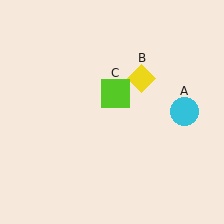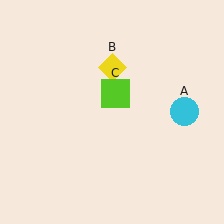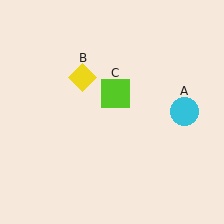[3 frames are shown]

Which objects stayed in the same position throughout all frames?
Cyan circle (object A) and lime square (object C) remained stationary.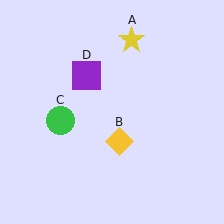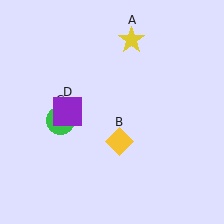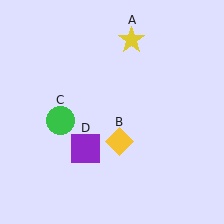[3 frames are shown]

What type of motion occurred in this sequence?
The purple square (object D) rotated counterclockwise around the center of the scene.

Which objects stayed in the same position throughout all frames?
Yellow star (object A) and yellow diamond (object B) and green circle (object C) remained stationary.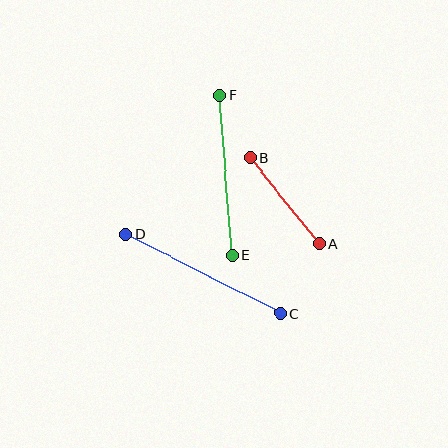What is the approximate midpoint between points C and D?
The midpoint is at approximately (203, 274) pixels.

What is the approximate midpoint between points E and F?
The midpoint is at approximately (226, 175) pixels.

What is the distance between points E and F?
The distance is approximately 160 pixels.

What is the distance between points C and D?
The distance is approximately 174 pixels.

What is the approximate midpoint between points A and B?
The midpoint is at approximately (284, 201) pixels.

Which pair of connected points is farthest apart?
Points C and D are farthest apart.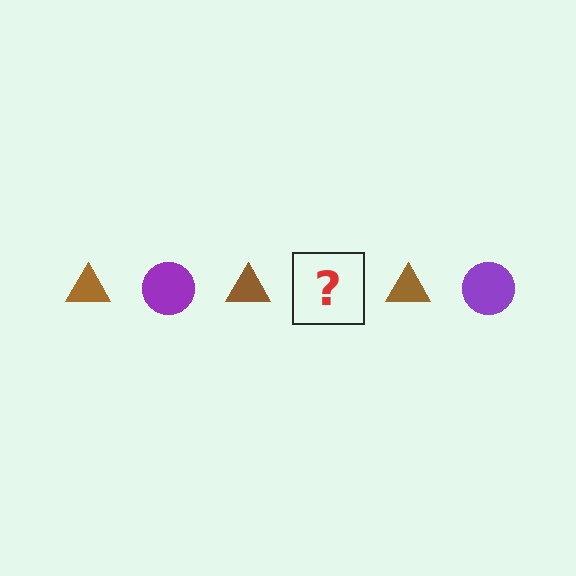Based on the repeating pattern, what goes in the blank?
The blank should be a purple circle.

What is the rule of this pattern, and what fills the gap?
The rule is that the pattern alternates between brown triangle and purple circle. The gap should be filled with a purple circle.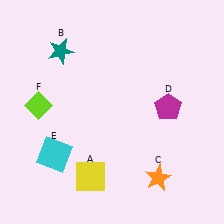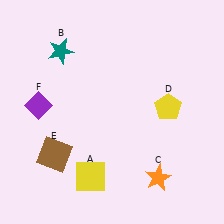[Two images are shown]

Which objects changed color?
D changed from magenta to yellow. E changed from cyan to brown. F changed from lime to purple.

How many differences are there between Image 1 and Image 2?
There are 3 differences between the two images.